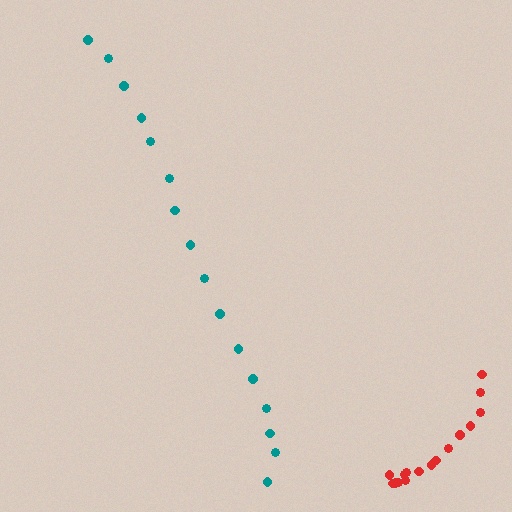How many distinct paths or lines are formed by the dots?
There are 2 distinct paths.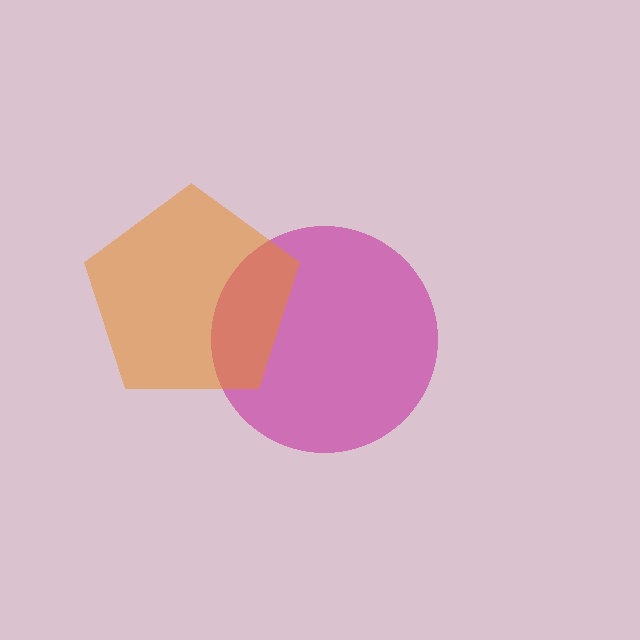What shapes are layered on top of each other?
The layered shapes are: a magenta circle, an orange pentagon.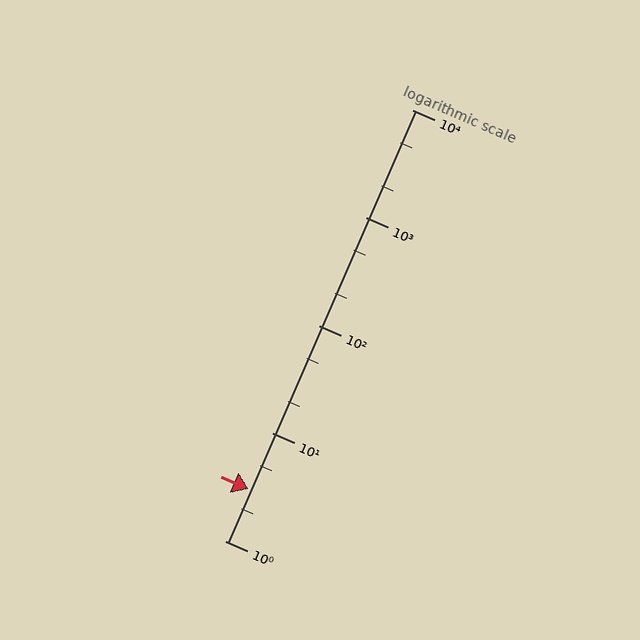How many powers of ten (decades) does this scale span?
The scale spans 4 decades, from 1 to 10000.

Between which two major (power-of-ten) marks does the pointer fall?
The pointer is between 1 and 10.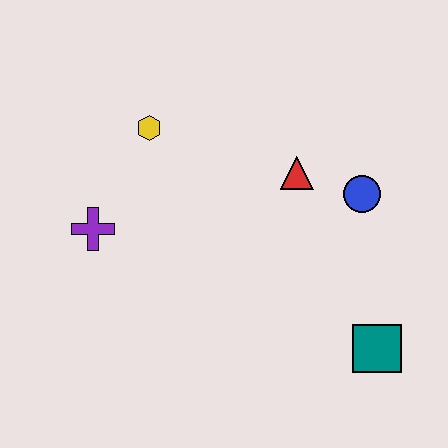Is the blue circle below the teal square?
No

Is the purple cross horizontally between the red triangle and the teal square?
No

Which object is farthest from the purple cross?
The teal square is farthest from the purple cross.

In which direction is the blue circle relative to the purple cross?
The blue circle is to the right of the purple cross.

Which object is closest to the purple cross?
The yellow hexagon is closest to the purple cross.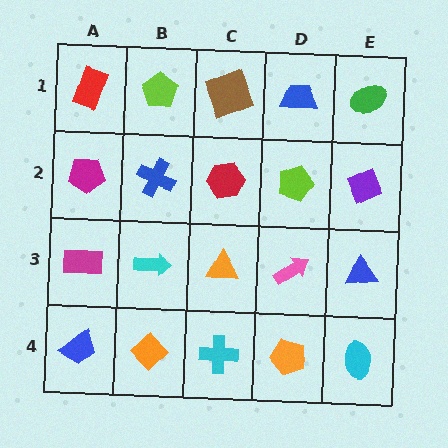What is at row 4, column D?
An orange pentagon.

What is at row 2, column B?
A blue cross.